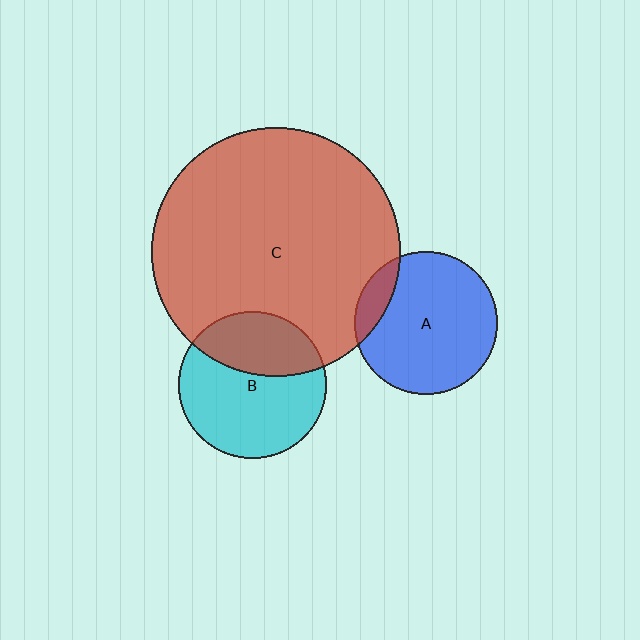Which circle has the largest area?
Circle C (red).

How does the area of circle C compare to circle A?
Approximately 3.0 times.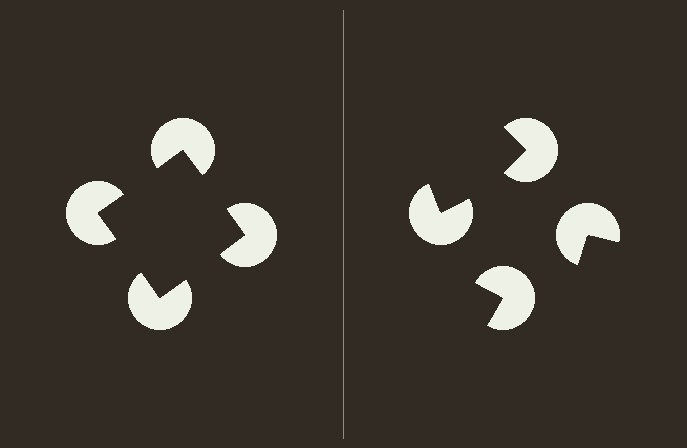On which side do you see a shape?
An illusory square appears on the left side. On the right side the wedge cuts are rotated, so no coherent shape forms.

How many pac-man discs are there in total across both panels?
8 — 4 on each side.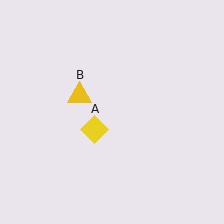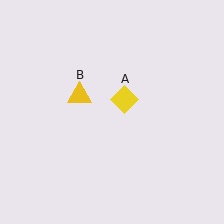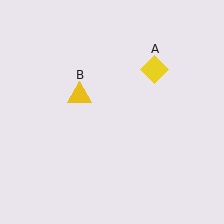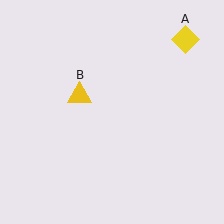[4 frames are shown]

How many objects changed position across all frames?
1 object changed position: yellow diamond (object A).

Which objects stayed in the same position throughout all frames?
Yellow triangle (object B) remained stationary.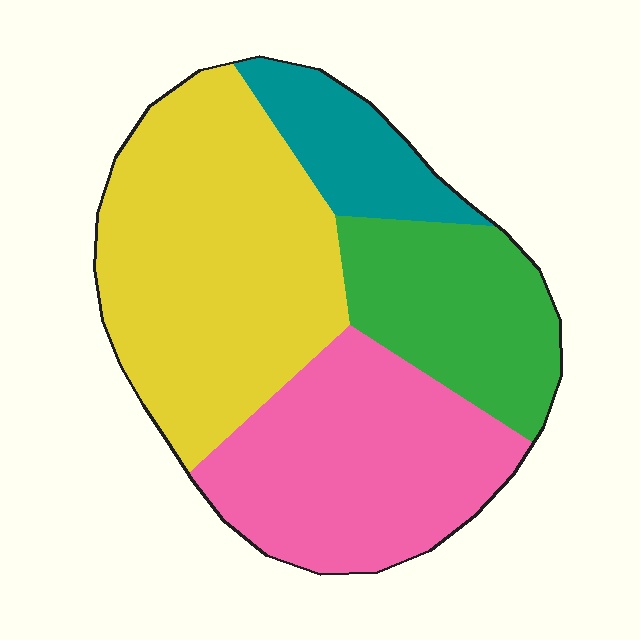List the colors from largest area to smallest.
From largest to smallest: yellow, pink, green, teal.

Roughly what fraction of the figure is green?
Green takes up about one fifth (1/5) of the figure.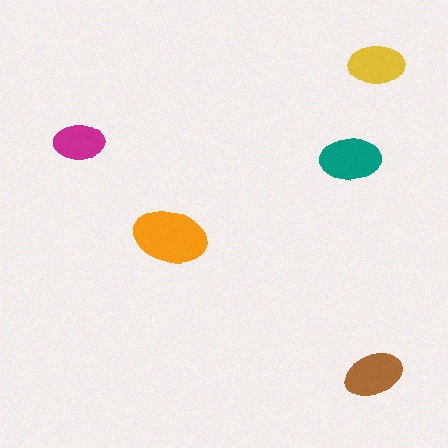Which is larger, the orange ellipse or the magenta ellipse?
The orange one.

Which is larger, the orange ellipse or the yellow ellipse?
The orange one.